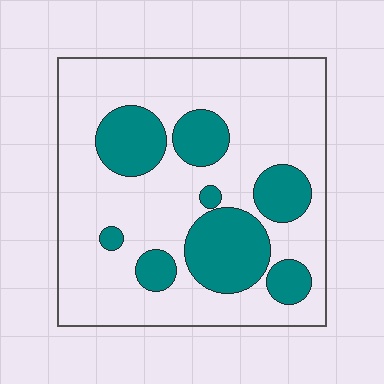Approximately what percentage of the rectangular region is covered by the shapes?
Approximately 25%.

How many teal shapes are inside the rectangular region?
8.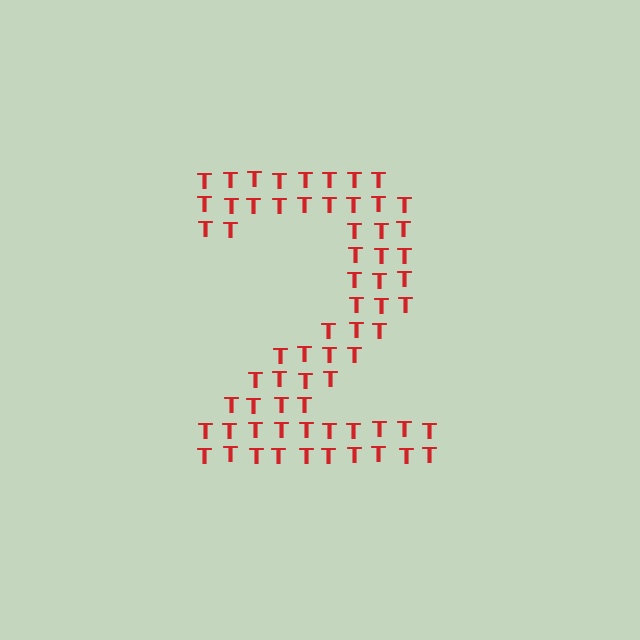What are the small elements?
The small elements are letter T's.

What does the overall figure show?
The overall figure shows the digit 2.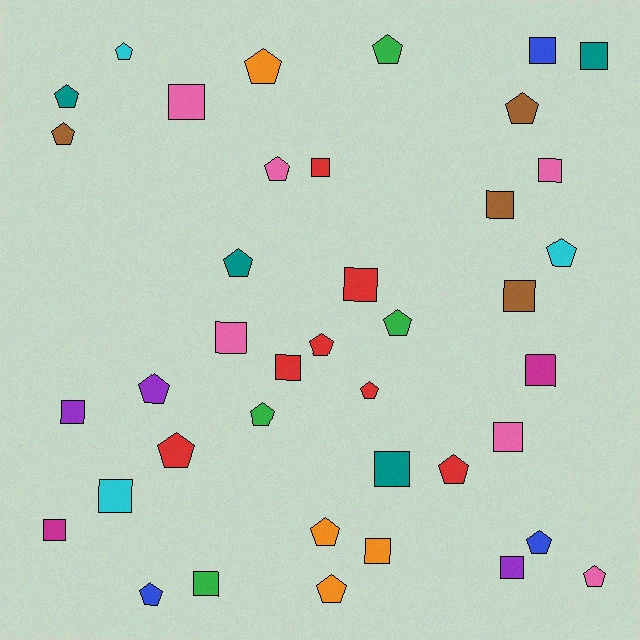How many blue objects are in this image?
There are 3 blue objects.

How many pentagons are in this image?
There are 21 pentagons.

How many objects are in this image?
There are 40 objects.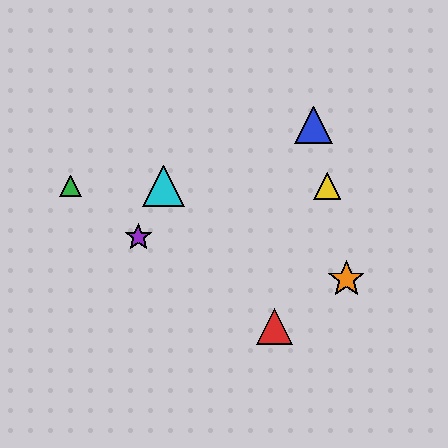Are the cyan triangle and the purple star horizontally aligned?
No, the cyan triangle is at y≈186 and the purple star is at y≈237.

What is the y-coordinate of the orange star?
The orange star is at y≈279.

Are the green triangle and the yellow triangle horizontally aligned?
Yes, both are at y≈186.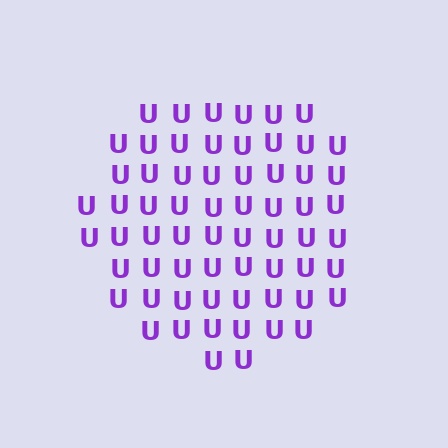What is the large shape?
The large shape is a circle.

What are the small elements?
The small elements are letter U's.